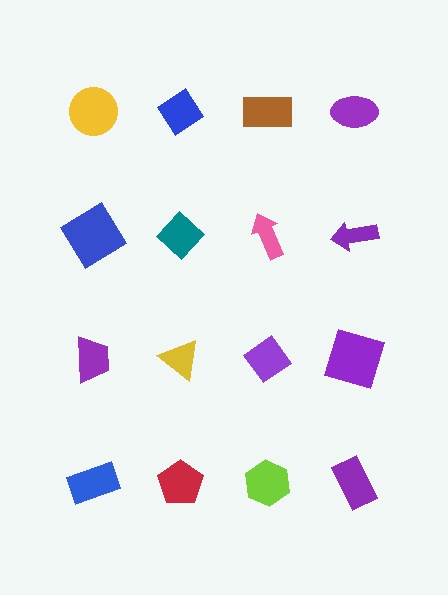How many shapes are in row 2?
4 shapes.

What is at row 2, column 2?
A teal diamond.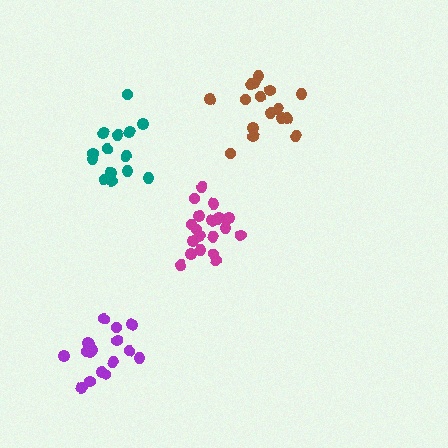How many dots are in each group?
Group 1: 17 dots, Group 2: 20 dots, Group 3: 14 dots, Group 4: 16 dots (67 total).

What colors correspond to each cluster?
The clusters are colored: purple, magenta, teal, brown.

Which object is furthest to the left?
The purple cluster is leftmost.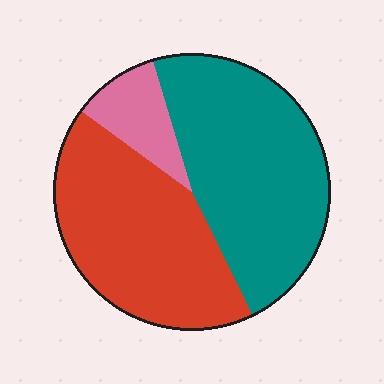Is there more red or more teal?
Teal.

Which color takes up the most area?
Teal, at roughly 45%.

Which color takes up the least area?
Pink, at roughly 10%.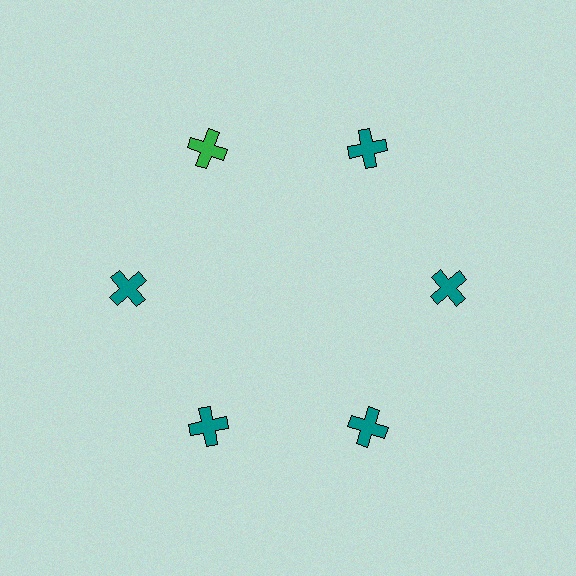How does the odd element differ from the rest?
It has a different color: green instead of teal.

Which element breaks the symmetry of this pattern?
The green cross at roughly the 11 o'clock position breaks the symmetry. All other shapes are teal crosses.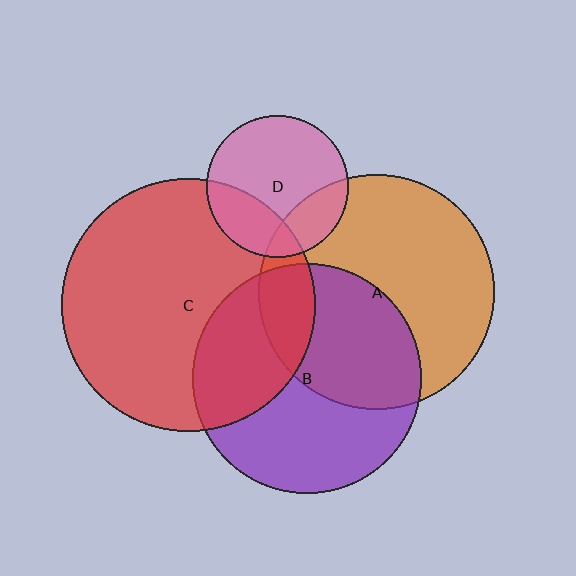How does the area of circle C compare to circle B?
Approximately 1.2 times.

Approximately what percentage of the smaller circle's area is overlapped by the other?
Approximately 25%.